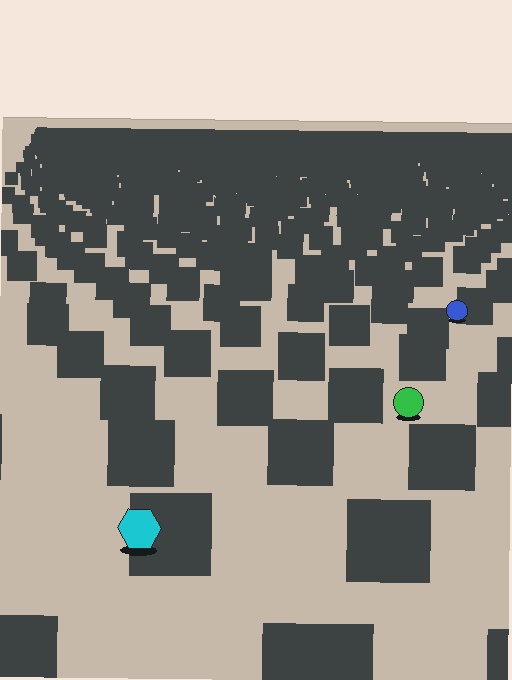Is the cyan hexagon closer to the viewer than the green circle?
Yes. The cyan hexagon is closer — you can tell from the texture gradient: the ground texture is coarser near it.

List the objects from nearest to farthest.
From nearest to farthest: the cyan hexagon, the green circle, the blue circle.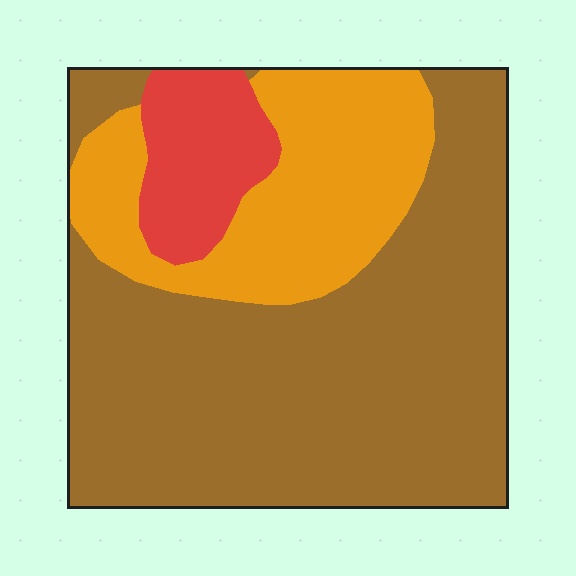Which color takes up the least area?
Red, at roughly 10%.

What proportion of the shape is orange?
Orange takes up about one quarter (1/4) of the shape.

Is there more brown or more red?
Brown.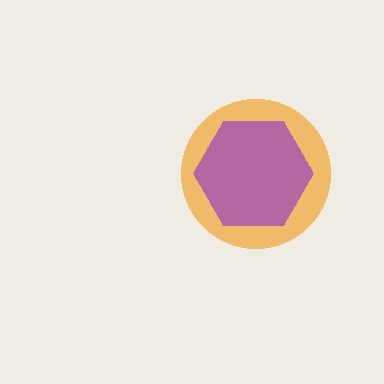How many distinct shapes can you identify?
There are 2 distinct shapes: an orange circle, a purple hexagon.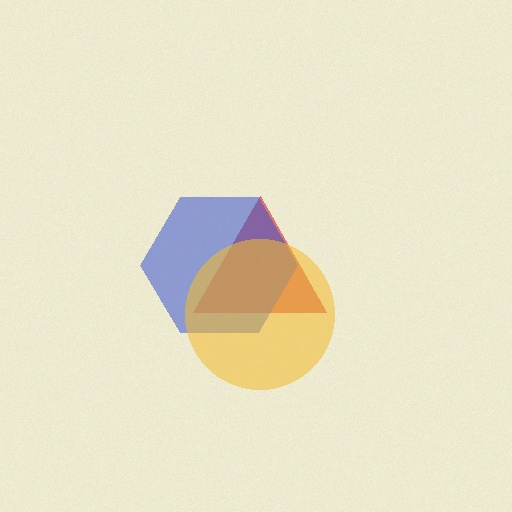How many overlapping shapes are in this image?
There are 3 overlapping shapes in the image.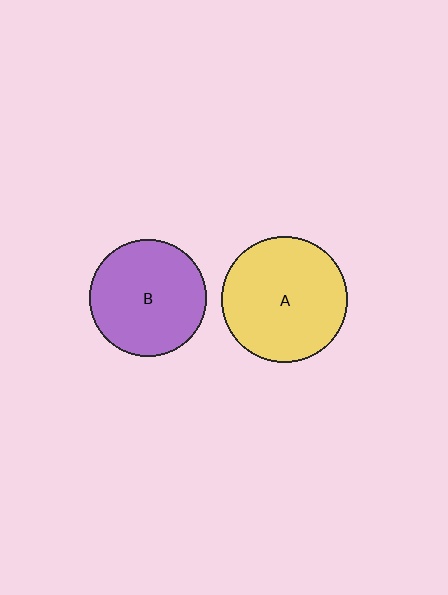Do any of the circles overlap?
No, none of the circles overlap.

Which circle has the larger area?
Circle A (yellow).